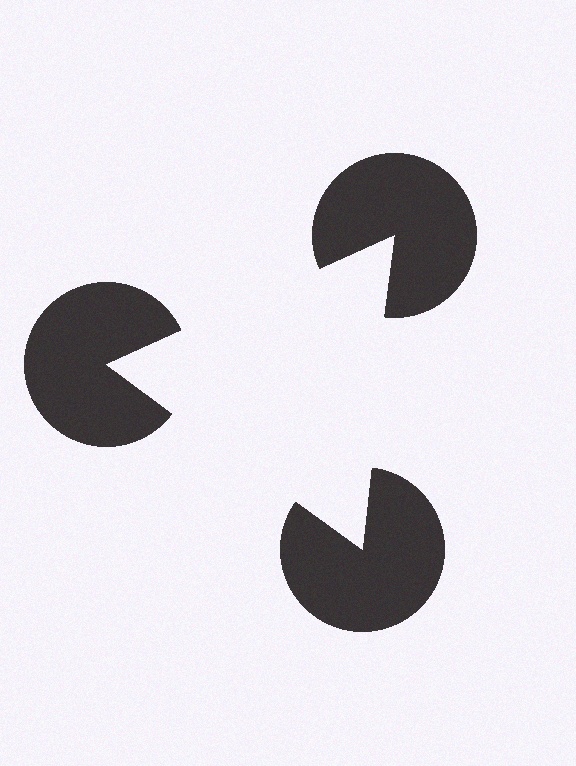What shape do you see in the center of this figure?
An illusory triangle — its edges are inferred from the aligned wedge cuts in the pac-man discs, not physically drawn.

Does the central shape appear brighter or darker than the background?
It typically appears slightly brighter than the background, even though no actual brightness change is drawn.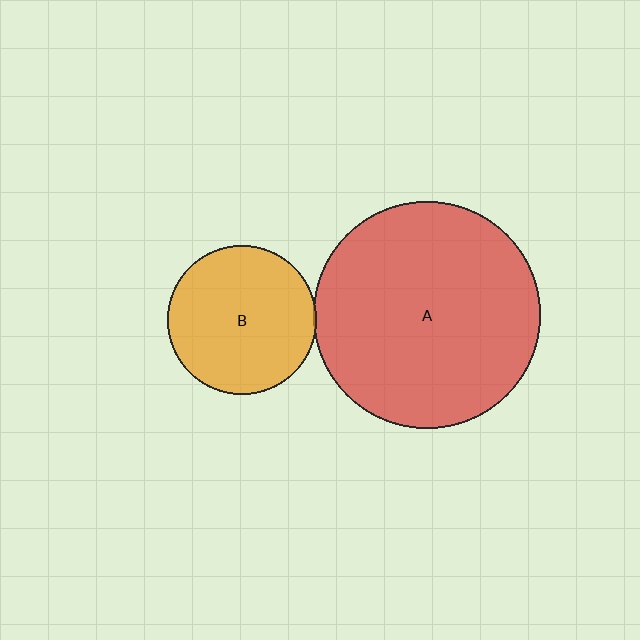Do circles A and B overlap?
Yes.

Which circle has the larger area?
Circle A (red).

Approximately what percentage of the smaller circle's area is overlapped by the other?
Approximately 5%.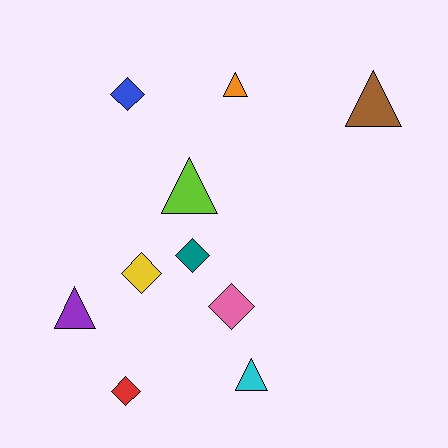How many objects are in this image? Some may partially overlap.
There are 10 objects.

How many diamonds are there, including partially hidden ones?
There are 5 diamonds.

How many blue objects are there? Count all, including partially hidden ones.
There is 1 blue object.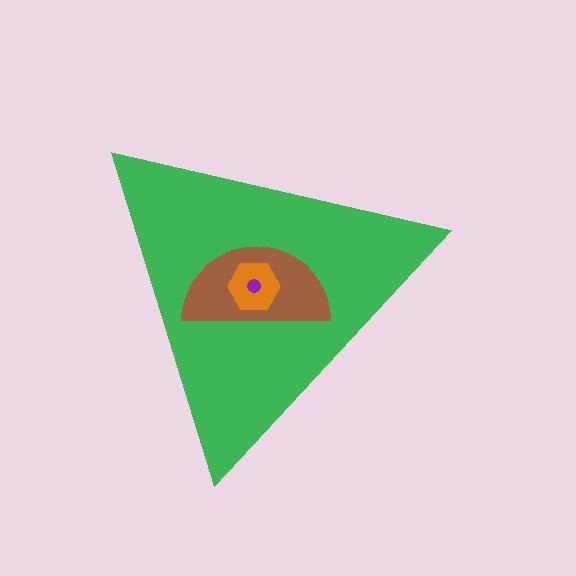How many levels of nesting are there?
4.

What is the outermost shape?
The green triangle.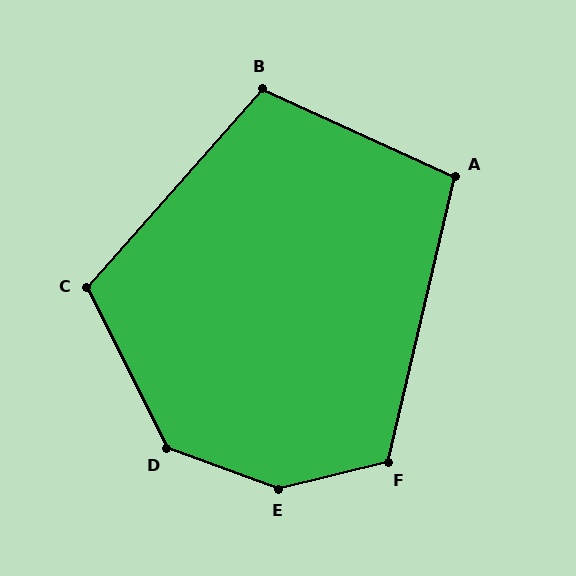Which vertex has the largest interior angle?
E, at approximately 146 degrees.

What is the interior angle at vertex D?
Approximately 136 degrees (obtuse).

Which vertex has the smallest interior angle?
A, at approximately 101 degrees.